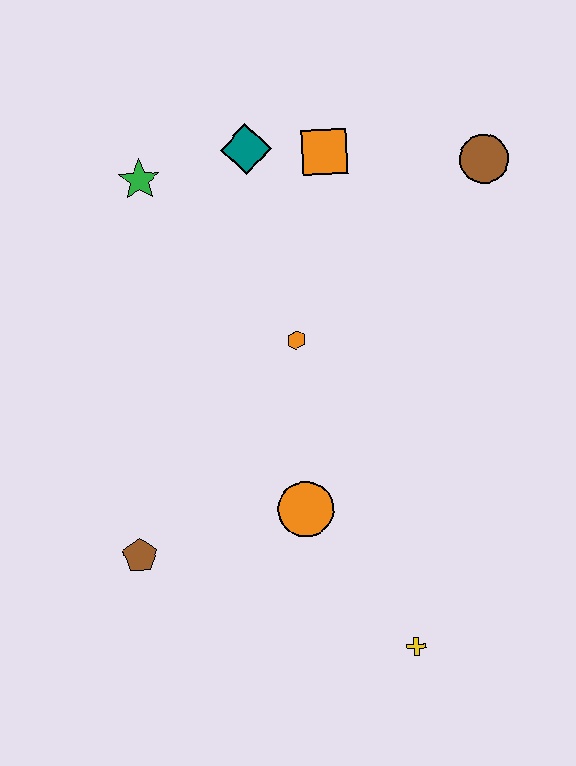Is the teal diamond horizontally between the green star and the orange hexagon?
Yes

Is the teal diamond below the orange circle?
No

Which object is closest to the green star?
The teal diamond is closest to the green star.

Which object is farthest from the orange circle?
The brown circle is farthest from the orange circle.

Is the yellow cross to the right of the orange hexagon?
Yes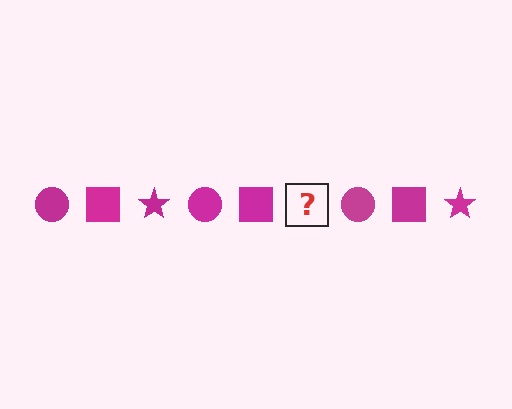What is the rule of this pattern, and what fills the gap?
The rule is that the pattern cycles through circle, square, star shapes in magenta. The gap should be filled with a magenta star.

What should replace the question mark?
The question mark should be replaced with a magenta star.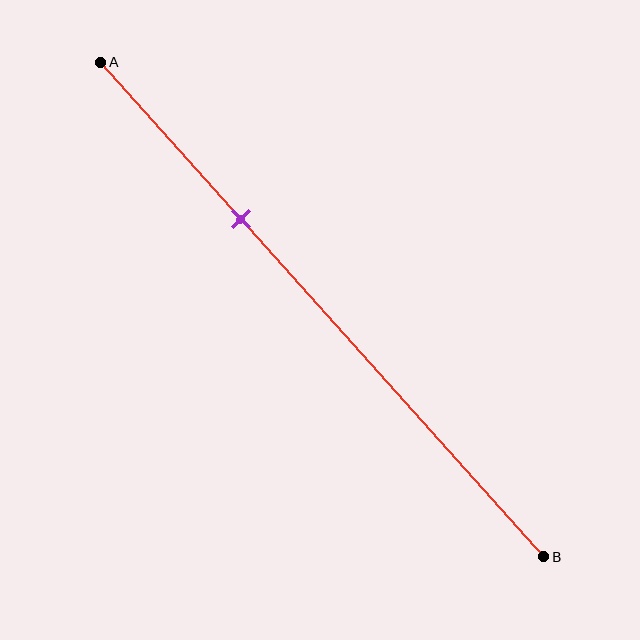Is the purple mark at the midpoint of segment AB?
No, the mark is at about 30% from A, not at the 50% midpoint.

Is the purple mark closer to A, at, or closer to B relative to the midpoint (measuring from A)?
The purple mark is closer to point A than the midpoint of segment AB.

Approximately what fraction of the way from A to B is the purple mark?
The purple mark is approximately 30% of the way from A to B.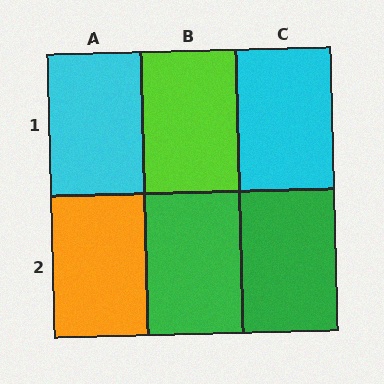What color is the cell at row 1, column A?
Cyan.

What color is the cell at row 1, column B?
Lime.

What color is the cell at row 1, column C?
Cyan.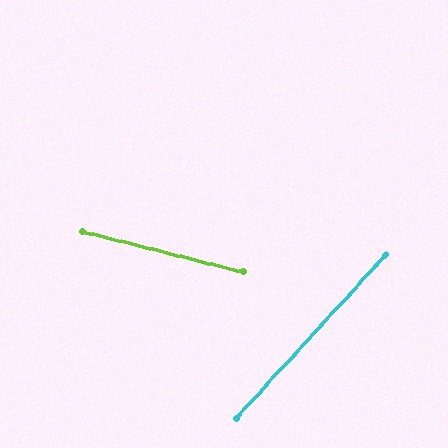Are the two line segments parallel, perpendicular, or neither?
Neither parallel nor perpendicular — they differ by about 62°.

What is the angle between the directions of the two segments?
Approximately 62 degrees.